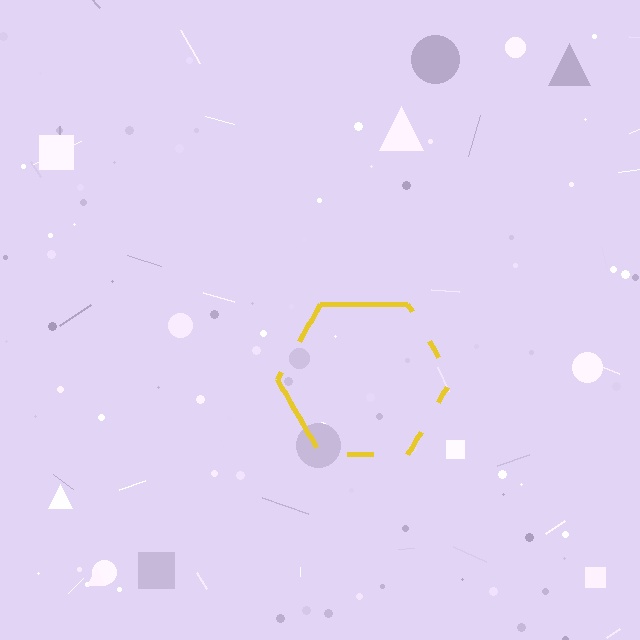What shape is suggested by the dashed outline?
The dashed outline suggests a hexagon.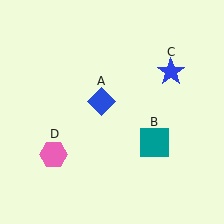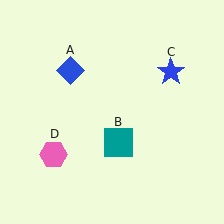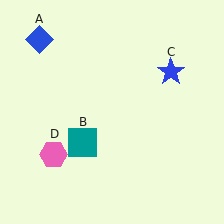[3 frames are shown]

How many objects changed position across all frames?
2 objects changed position: blue diamond (object A), teal square (object B).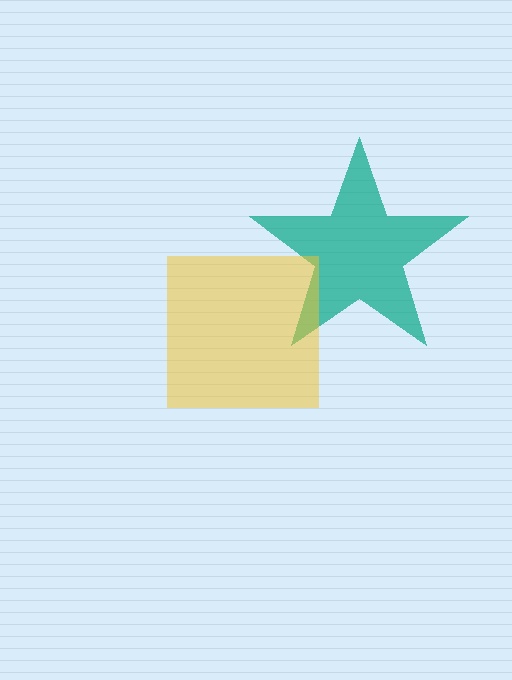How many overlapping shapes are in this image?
There are 2 overlapping shapes in the image.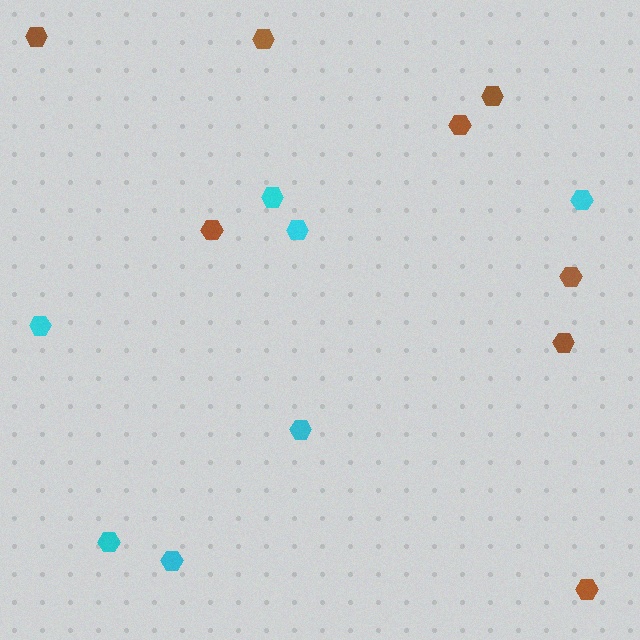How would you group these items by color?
There are 2 groups: one group of cyan hexagons (7) and one group of brown hexagons (8).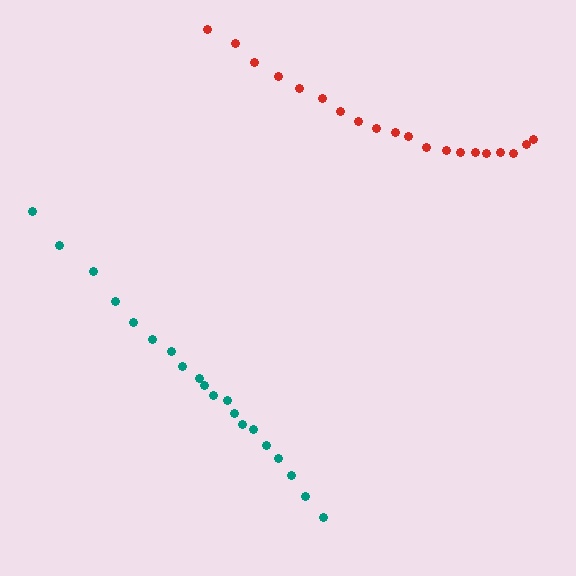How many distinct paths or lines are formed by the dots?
There are 2 distinct paths.